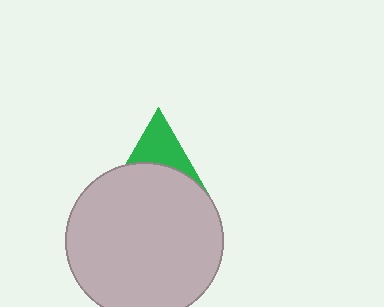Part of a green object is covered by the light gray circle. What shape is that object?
It is a triangle.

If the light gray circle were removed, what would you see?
You would see the complete green triangle.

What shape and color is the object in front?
The object in front is a light gray circle.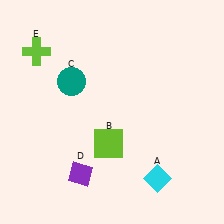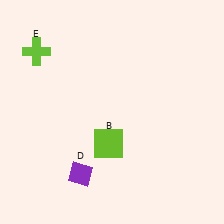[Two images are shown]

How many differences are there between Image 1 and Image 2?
There are 2 differences between the two images.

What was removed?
The cyan diamond (A), the teal circle (C) were removed in Image 2.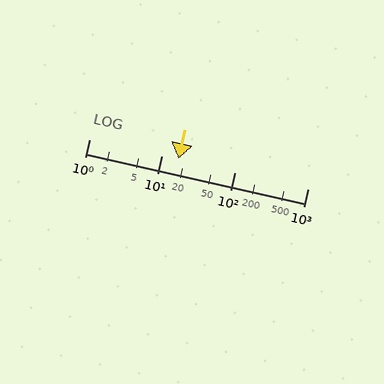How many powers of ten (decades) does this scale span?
The scale spans 3 decades, from 1 to 1000.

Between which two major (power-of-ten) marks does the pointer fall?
The pointer is between 10 and 100.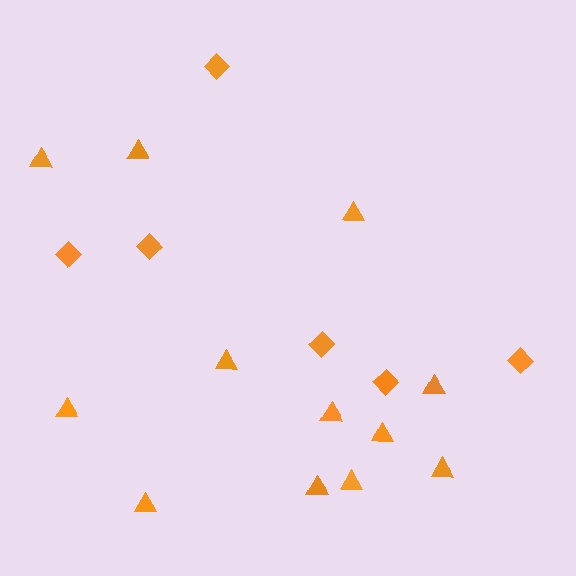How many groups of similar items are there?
There are 2 groups: one group of triangles (12) and one group of diamonds (6).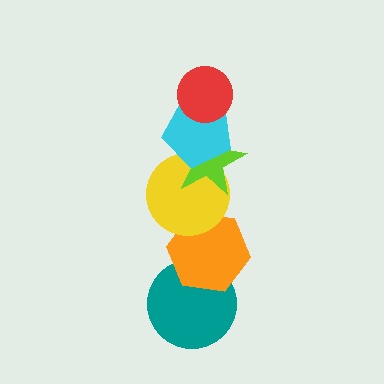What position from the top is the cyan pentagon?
The cyan pentagon is 2nd from the top.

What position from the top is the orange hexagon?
The orange hexagon is 5th from the top.